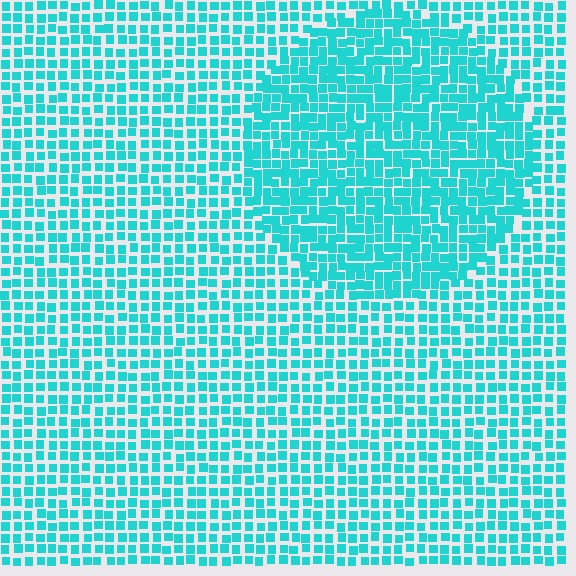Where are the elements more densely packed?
The elements are more densely packed inside the circle boundary.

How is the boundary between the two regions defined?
The boundary is defined by a change in element density (approximately 1.5x ratio). All elements are the same color, size, and shape.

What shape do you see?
I see a circle.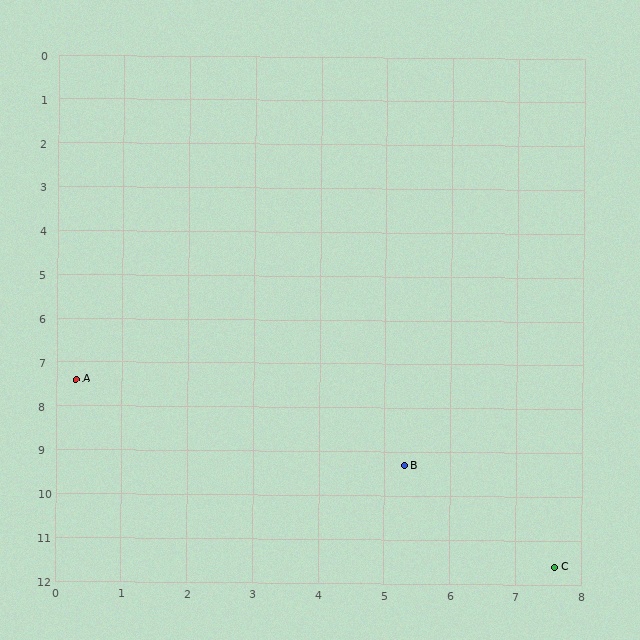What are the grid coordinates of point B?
Point B is at approximately (5.3, 9.3).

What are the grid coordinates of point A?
Point A is at approximately (0.3, 7.4).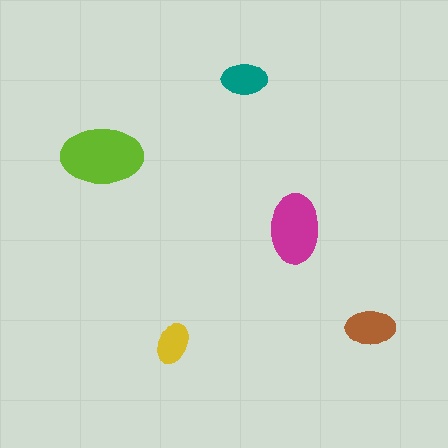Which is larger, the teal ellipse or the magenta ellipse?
The magenta one.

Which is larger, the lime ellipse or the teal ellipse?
The lime one.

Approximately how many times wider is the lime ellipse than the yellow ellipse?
About 2 times wider.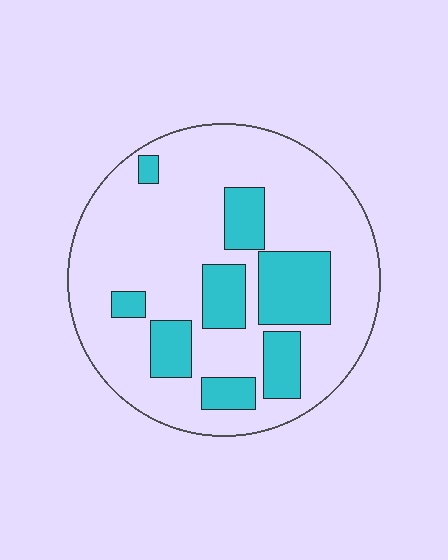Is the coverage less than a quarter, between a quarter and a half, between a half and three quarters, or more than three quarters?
Less than a quarter.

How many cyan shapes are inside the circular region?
8.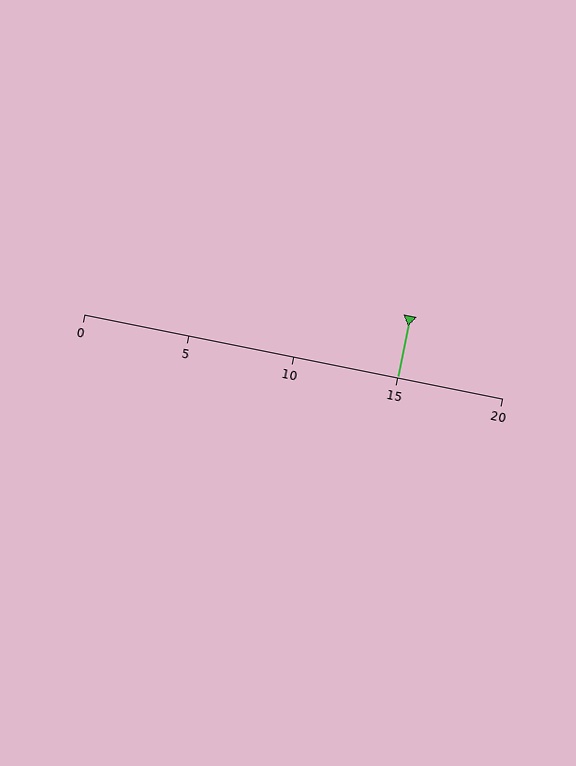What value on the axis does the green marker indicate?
The marker indicates approximately 15.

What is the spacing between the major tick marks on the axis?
The major ticks are spaced 5 apart.